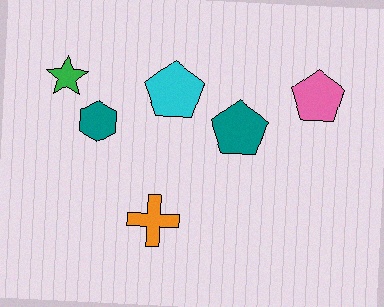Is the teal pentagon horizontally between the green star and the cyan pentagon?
No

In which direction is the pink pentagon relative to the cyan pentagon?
The pink pentagon is to the right of the cyan pentagon.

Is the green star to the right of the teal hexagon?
No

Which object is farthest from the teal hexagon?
The pink pentagon is farthest from the teal hexagon.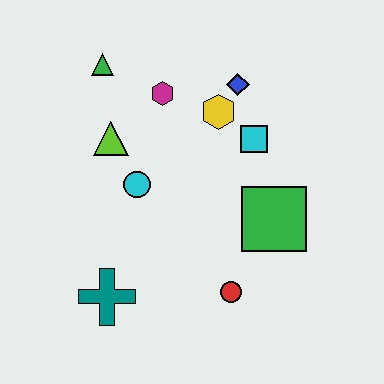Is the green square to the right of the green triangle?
Yes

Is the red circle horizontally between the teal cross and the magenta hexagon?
No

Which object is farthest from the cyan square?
The teal cross is farthest from the cyan square.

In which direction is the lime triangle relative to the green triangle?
The lime triangle is below the green triangle.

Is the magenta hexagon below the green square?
No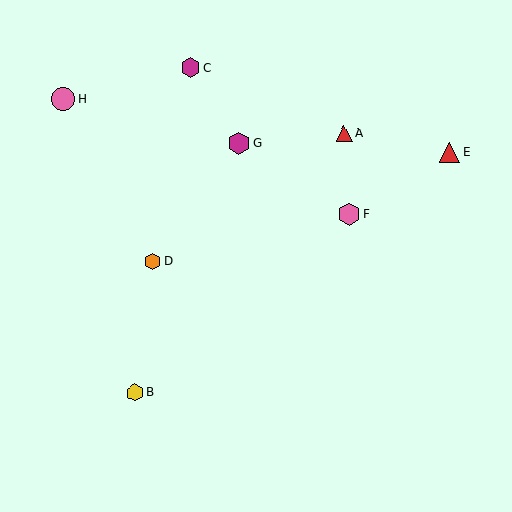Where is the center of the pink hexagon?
The center of the pink hexagon is at (349, 214).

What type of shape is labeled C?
Shape C is a magenta hexagon.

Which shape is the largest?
The pink circle (labeled H) is the largest.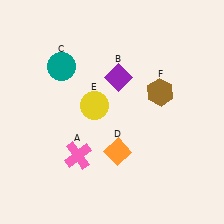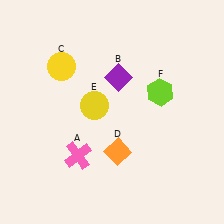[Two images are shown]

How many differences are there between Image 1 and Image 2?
There are 2 differences between the two images.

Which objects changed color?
C changed from teal to yellow. F changed from brown to lime.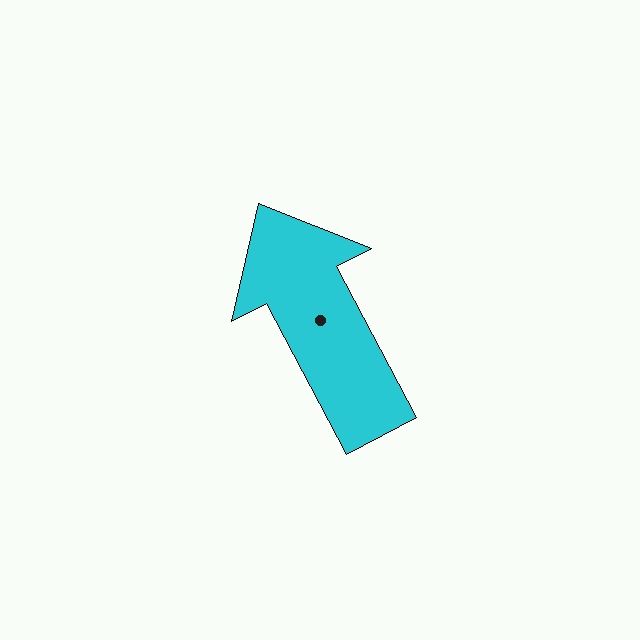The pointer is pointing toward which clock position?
Roughly 11 o'clock.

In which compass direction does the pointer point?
Northwest.